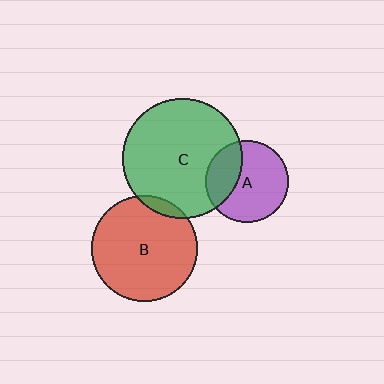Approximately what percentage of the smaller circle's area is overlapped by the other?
Approximately 30%.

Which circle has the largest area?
Circle C (green).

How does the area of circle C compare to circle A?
Approximately 2.1 times.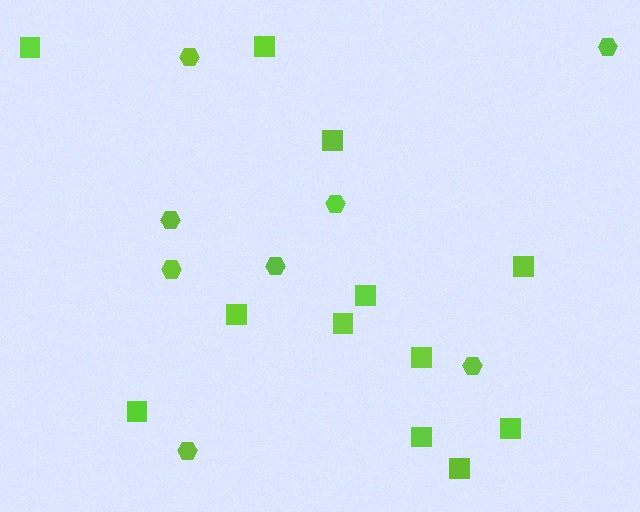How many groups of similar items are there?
There are 2 groups: one group of squares (12) and one group of hexagons (8).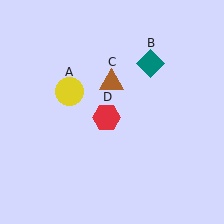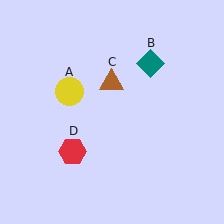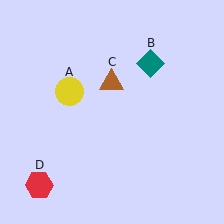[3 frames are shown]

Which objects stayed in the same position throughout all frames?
Yellow circle (object A) and teal diamond (object B) and brown triangle (object C) remained stationary.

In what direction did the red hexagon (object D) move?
The red hexagon (object D) moved down and to the left.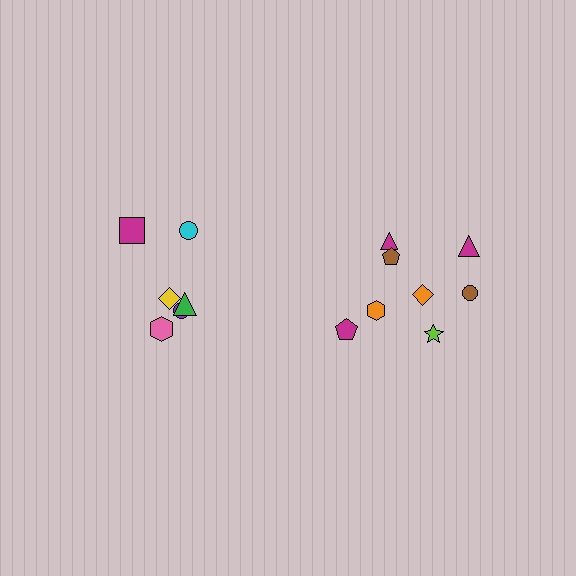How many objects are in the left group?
There are 6 objects.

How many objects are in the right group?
There are 8 objects.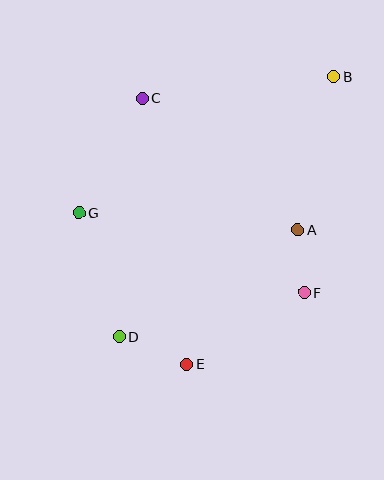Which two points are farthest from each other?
Points B and D are farthest from each other.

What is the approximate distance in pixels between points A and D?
The distance between A and D is approximately 209 pixels.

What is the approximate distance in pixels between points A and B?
The distance between A and B is approximately 157 pixels.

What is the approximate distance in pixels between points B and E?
The distance between B and E is approximately 323 pixels.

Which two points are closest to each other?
Points A and F are closest to each other.